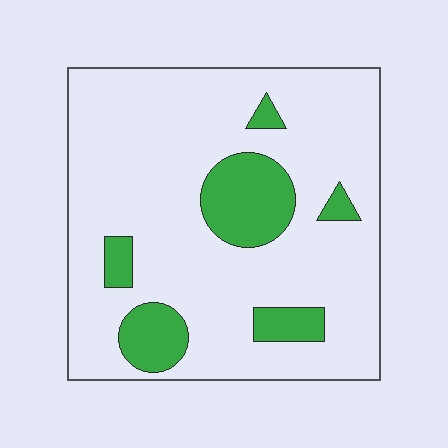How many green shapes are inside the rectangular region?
6.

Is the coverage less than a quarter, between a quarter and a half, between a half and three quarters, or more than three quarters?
Less than a quarter.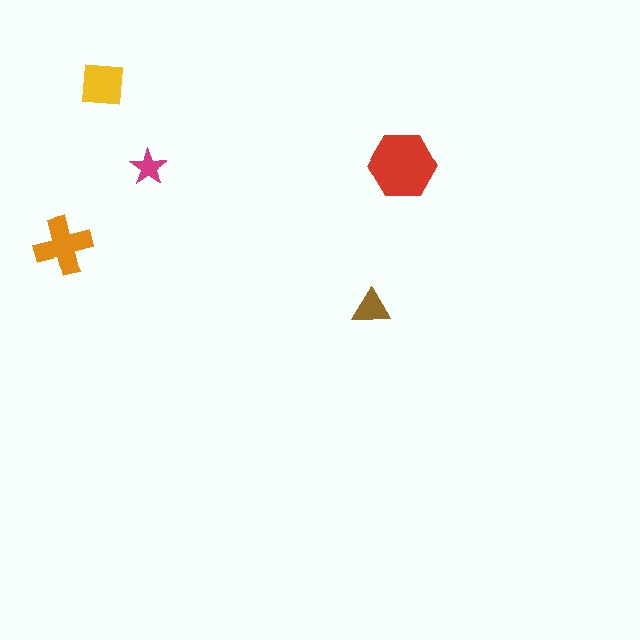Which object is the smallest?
The magenta star.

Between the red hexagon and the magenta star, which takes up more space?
The red hexagon.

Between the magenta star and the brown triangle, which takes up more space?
The brown triangle.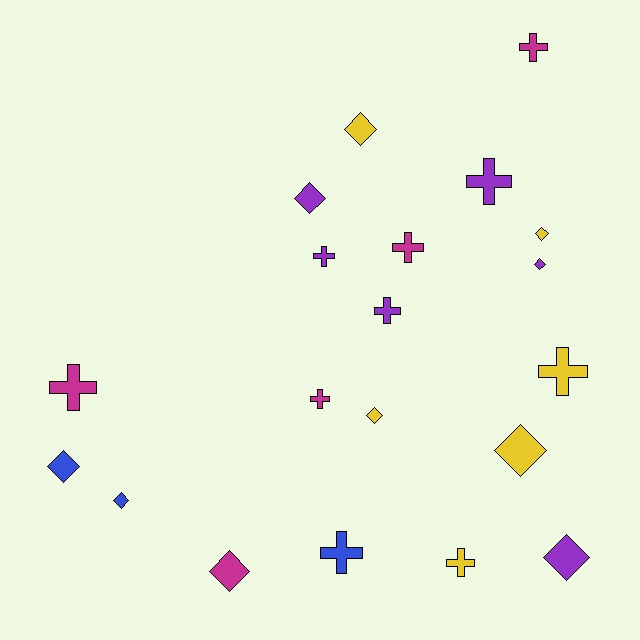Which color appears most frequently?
Purple, with 6 objects.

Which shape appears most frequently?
Diamond, with 10 objects.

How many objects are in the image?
There are 20 objects.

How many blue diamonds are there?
There are 2 blue diamonds.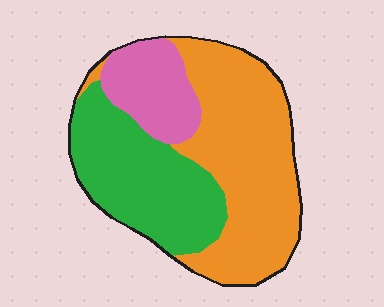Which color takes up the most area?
Orange, at roughly 50%.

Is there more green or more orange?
Orange.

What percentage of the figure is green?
Green covers around 35% of the figure.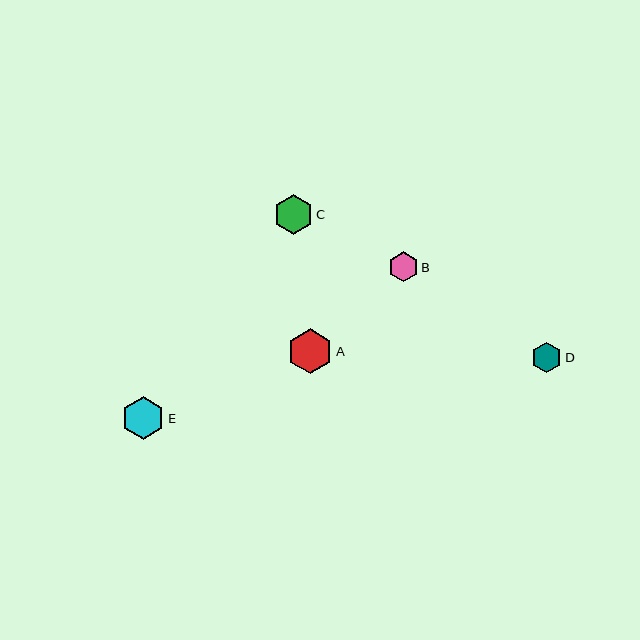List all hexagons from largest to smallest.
From largest to smallest: A, E, C, D, B.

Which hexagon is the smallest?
Hexagon B is the smallest with a size of approximately 30 pixels.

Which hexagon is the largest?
Hexagon A is the largest with a size of approximately 45 pixels.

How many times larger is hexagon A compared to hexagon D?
Hexagon A is approximately 1.5 times the size of hexagon D.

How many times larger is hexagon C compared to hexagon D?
Hexagon C is approximately 1.3 times the size of hexagon D.